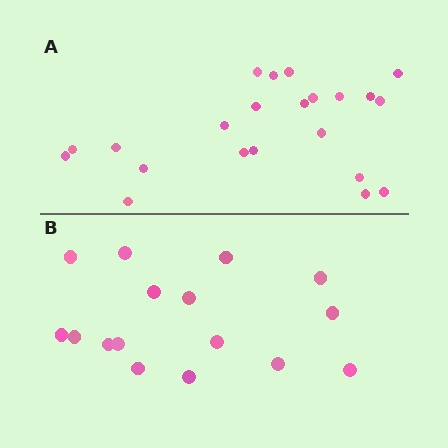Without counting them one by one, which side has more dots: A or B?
Region A (the top region) has more dots.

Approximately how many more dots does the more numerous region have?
Region A has about 6 more dots than region B.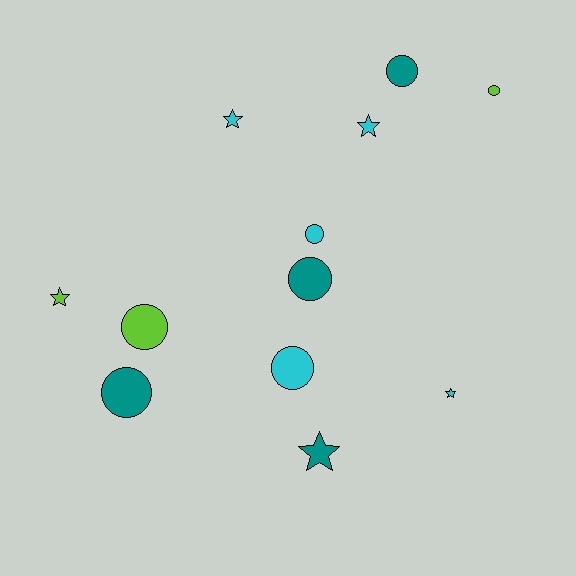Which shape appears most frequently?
Circle, with 7 objects.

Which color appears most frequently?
Cyan, with 5 objects.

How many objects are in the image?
There are 12 objects.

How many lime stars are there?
There is 1 lime star.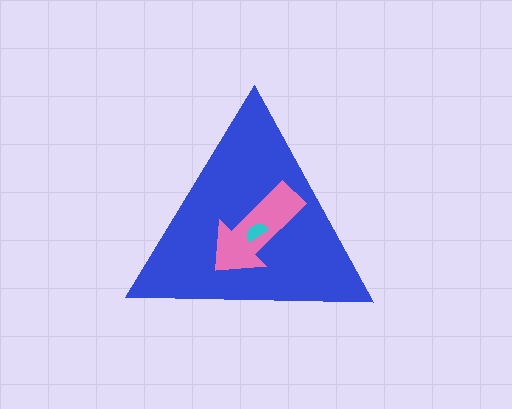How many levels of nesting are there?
3.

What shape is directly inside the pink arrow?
The cyan semicircle.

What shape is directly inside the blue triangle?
The pink arrow.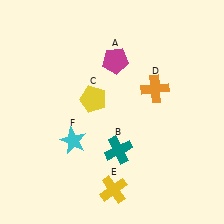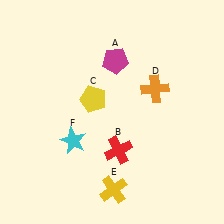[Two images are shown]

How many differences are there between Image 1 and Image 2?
There is 1 difference between the two images.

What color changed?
The cross (B) changed from teal in Image 1 to red in Image 2.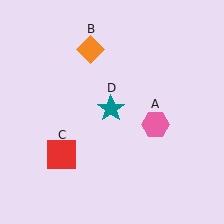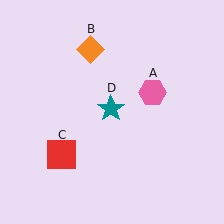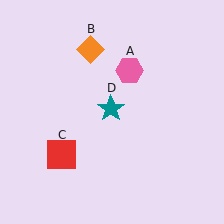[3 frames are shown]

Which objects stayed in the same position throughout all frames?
Orange diamond (object B) and red square (object C) and teal star (object D) remained stationary.